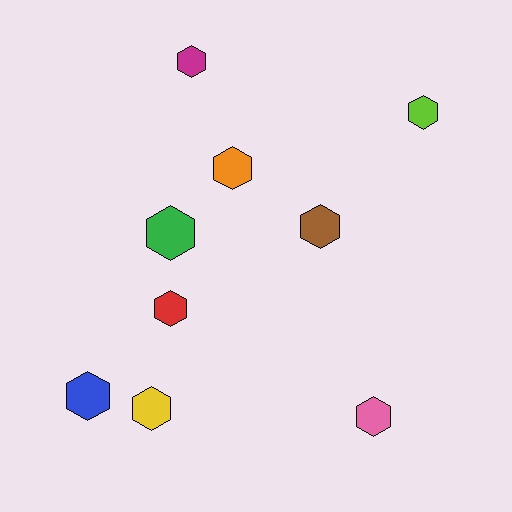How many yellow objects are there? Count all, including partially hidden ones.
There is 1 yellow object.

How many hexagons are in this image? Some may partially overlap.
There are 9 hexagons.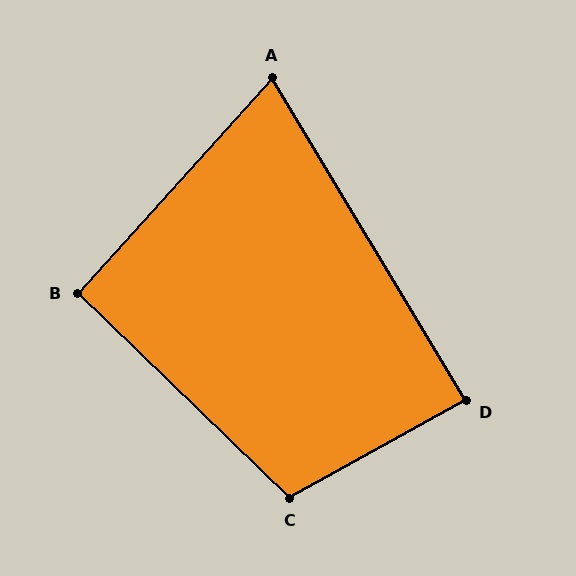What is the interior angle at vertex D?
Approximately 88 degrees (approximately right).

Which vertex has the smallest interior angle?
A, at approximately 73 degrees.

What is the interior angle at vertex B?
Approximately 92 degrees (approximately right).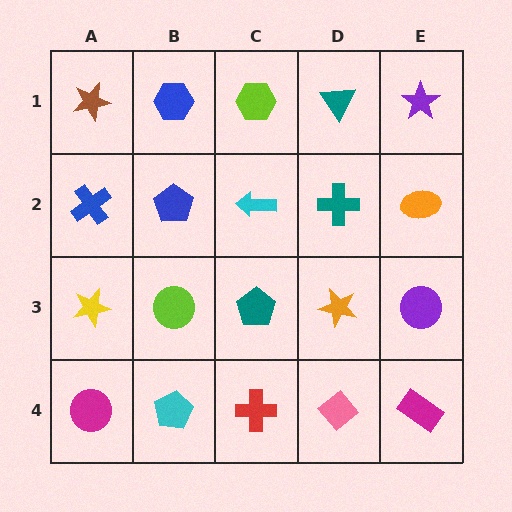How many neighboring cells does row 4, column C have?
3.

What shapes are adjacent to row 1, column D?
A teal cross (row 2, column D), a lime hexagon (row 1, column C), a purple star (row 1, column E).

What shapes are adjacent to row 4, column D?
An orange star (row 3, column D), a red cross (row 4, column C), a magenta rectangle (row 4, column E).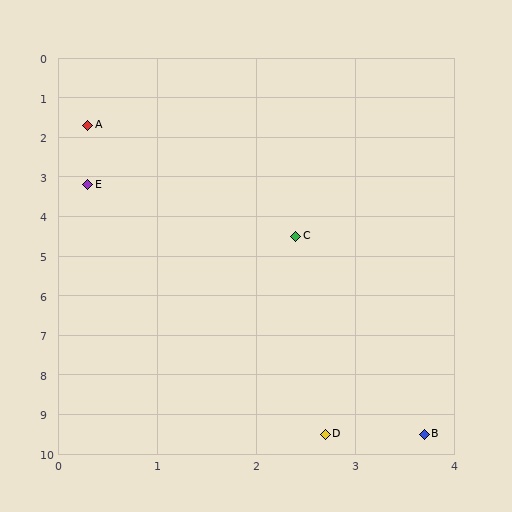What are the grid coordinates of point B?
Point B is at approximately (3.7, 9.5).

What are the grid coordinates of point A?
Point A is at approximately (0.3, 1.7).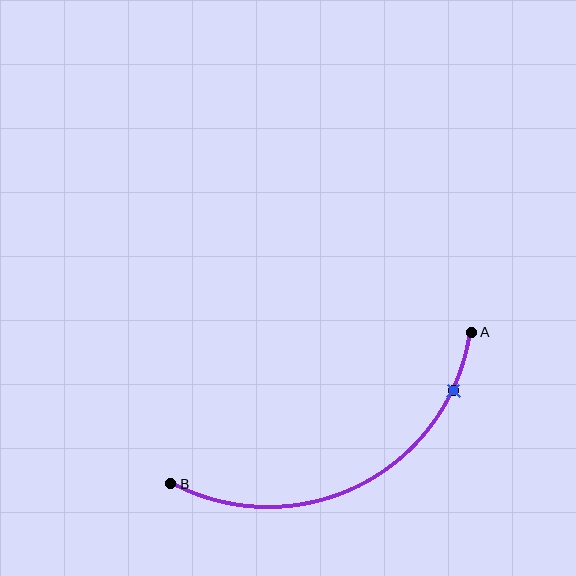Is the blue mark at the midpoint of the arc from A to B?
No. The blue mark lies on the arc but is closer to endpoint A. The arc midpoint would be at the point on the curve equidistant along the arc from both A and B.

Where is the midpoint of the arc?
The arc midpoint is the point on the curve farthest from the straight line joining A and B. It sits below that line.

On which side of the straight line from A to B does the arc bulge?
The arc bulges below the straight line connecting A and B.